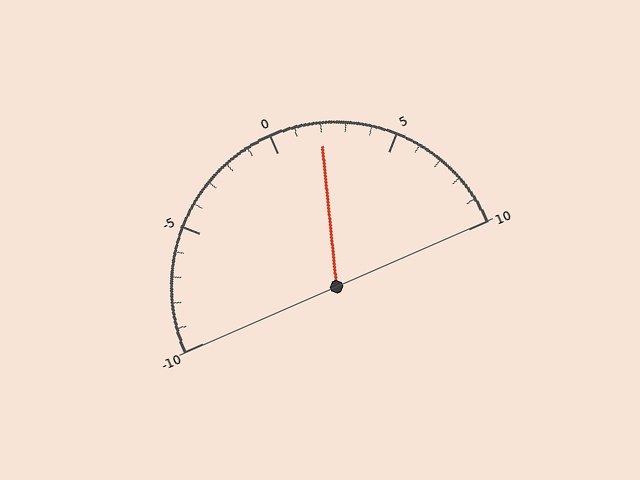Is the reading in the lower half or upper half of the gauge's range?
The reading is in the upper half of the range (-10 to 10).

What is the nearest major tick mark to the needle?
The nearest major tick mark is 0.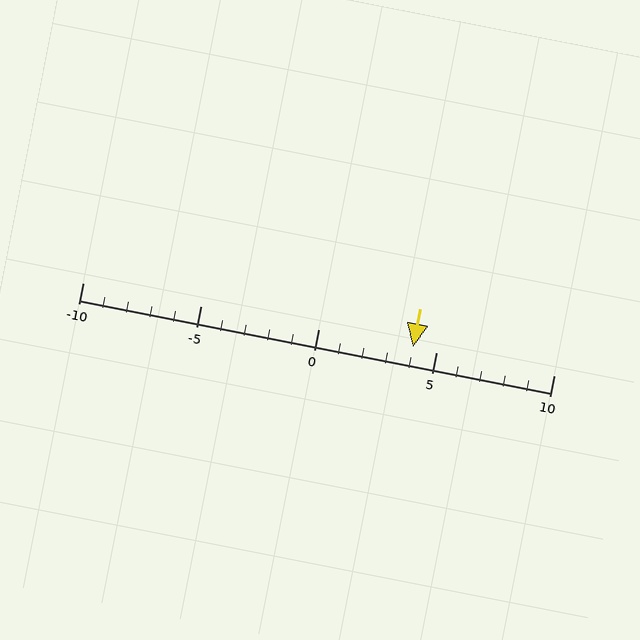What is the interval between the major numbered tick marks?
The major tick marks are spaced 5 units apart.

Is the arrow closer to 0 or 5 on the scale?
The arrow is closer to 5.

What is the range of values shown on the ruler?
The ruler shows values from -10 to 10.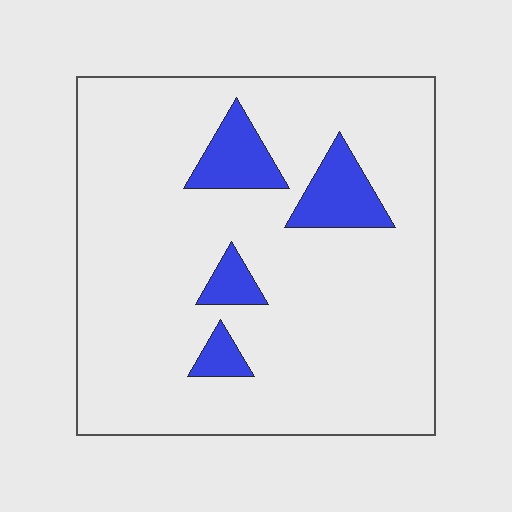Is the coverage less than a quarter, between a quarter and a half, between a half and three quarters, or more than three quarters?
Less than a quarter.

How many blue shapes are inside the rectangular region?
4.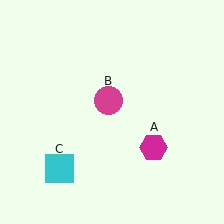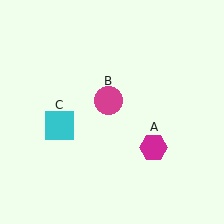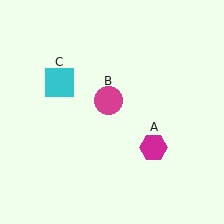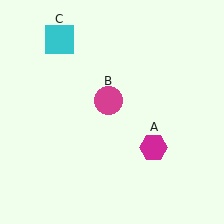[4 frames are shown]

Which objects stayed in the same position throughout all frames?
Magenta hexagon (object A) and magenta circle (object B) remained stationary.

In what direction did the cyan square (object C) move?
The cyan square (object C) moved up.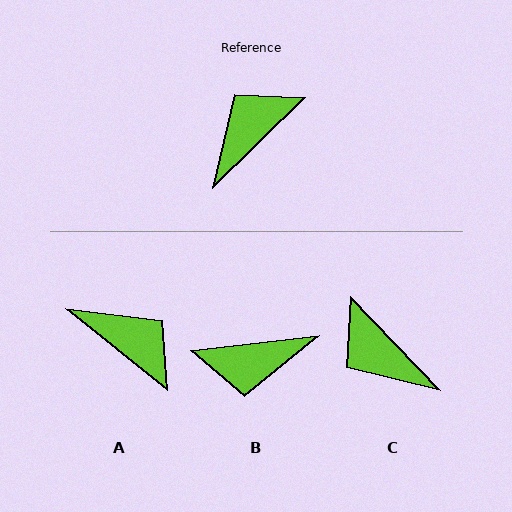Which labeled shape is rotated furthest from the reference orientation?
B, about 142 degrees away.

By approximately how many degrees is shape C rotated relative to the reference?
Approximately 89 degrees counter-clockwise.